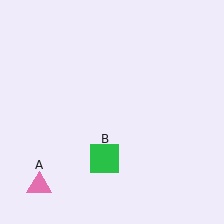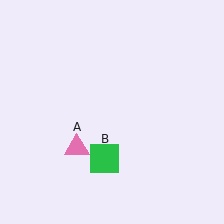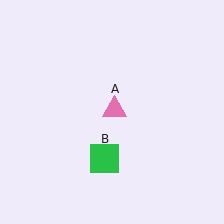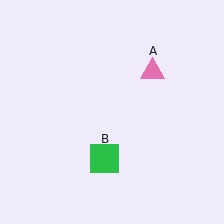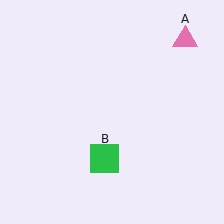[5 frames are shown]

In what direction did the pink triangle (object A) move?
The pink triangle (object A) moved up and to the right.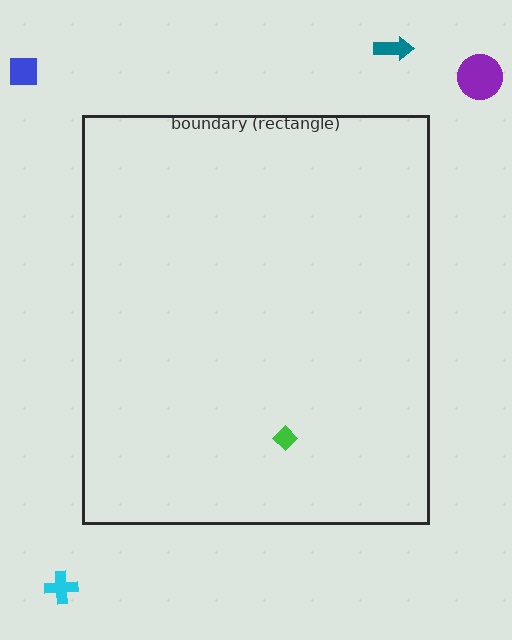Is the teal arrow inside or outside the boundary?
Outside.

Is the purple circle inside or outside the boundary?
Outside.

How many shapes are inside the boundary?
1 inside, 4 outside.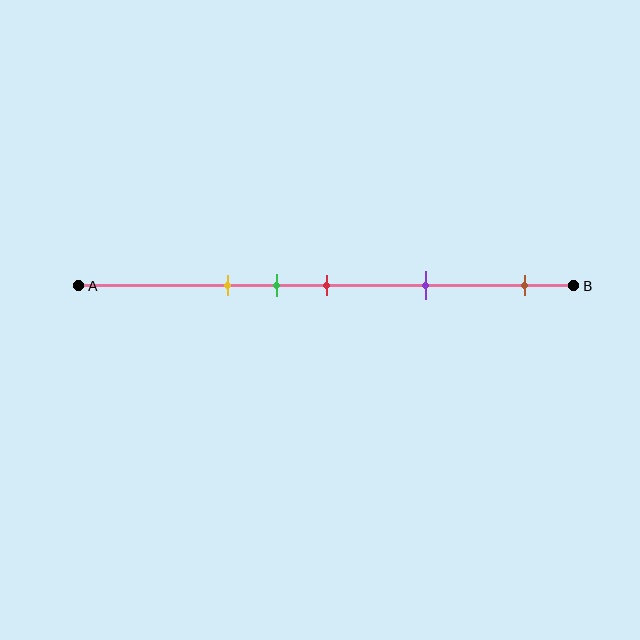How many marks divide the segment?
There are 5 marks dividing the segment.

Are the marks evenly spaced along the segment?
No, the marks are not evenly spaced.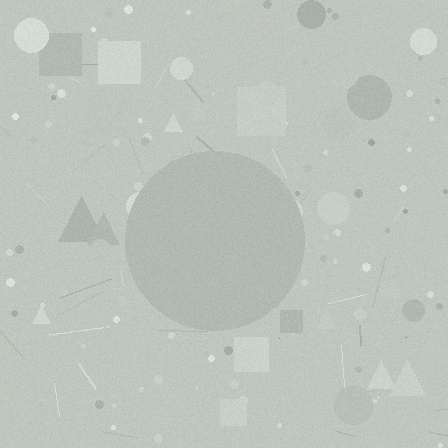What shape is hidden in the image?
A circle is hidden in the image.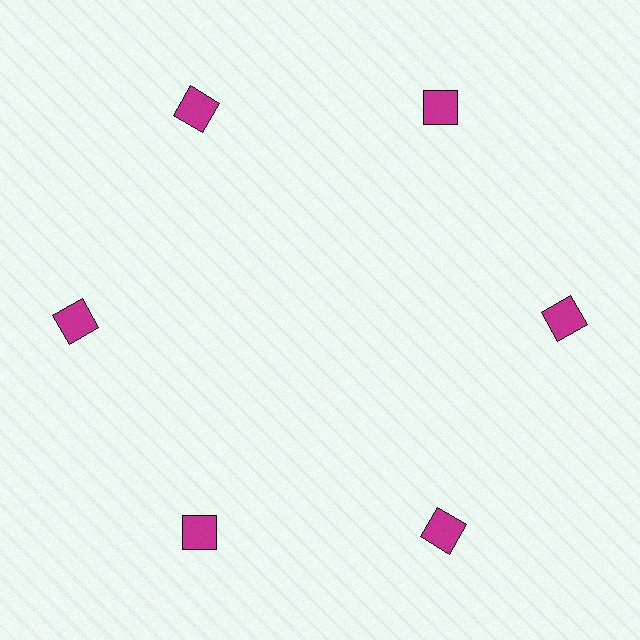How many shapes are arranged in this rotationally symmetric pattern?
There are 6 shapes, arranged in 6 groups of 1.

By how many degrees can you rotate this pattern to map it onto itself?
The pattern maps onto itself every 60 degrees of rotation.